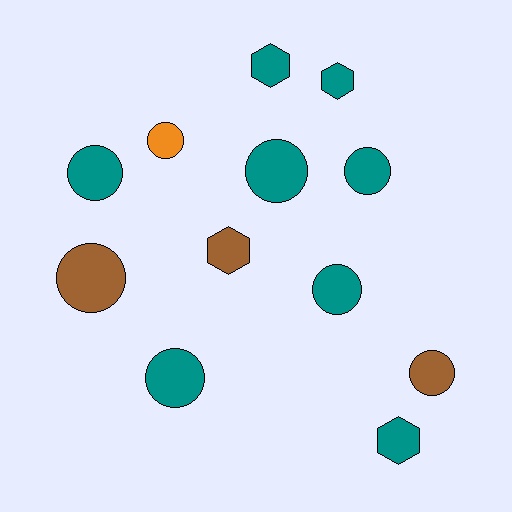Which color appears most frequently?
Teal, with 8 objects.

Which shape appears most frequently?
Circle, with 8 objects.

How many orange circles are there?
There is 1 orange circle.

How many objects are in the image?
There are 12 objects.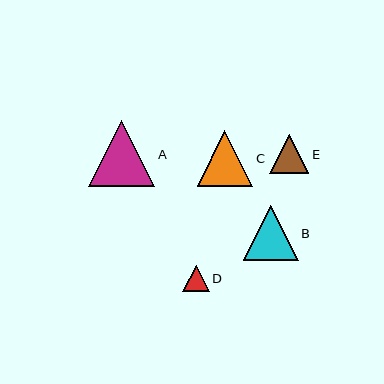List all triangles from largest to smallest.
From largest to smallest: A, C, B, E, D.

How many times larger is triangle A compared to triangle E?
Triangle A is approximately 1.7 times the size of triangle E.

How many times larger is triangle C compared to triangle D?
Triangle C is approximately 2.1 times the size of triangle D.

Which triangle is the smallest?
Triangle D is the smallest with a size of approximately 26 pixels.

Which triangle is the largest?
Triangle A is the largest with a size of approximately 66 pixels.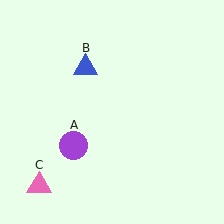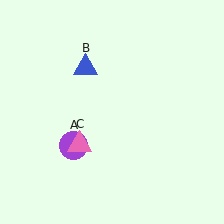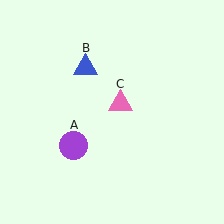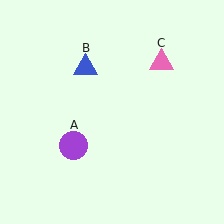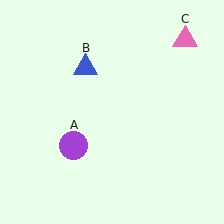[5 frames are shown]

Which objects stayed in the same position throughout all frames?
Purple circle (object A) and blue triangle (object B) remained stationary.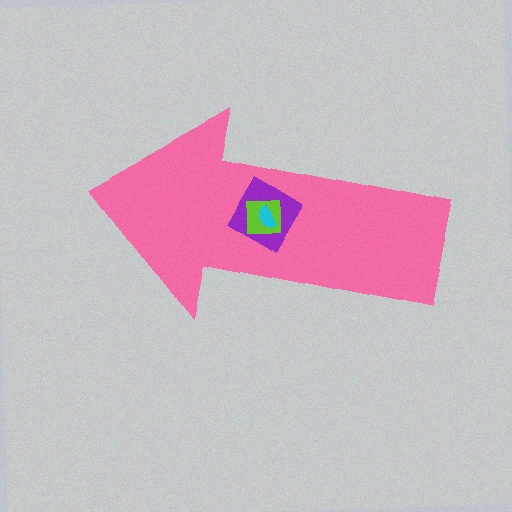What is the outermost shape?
The pink arrow.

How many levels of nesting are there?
4.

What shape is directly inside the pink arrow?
The purple diamond.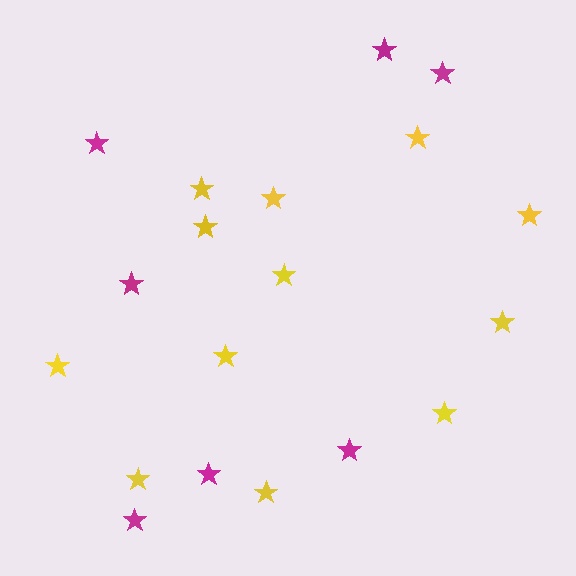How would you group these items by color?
There are 2 groups: one group of yellow stars (12) and one group of magenta stars (7).